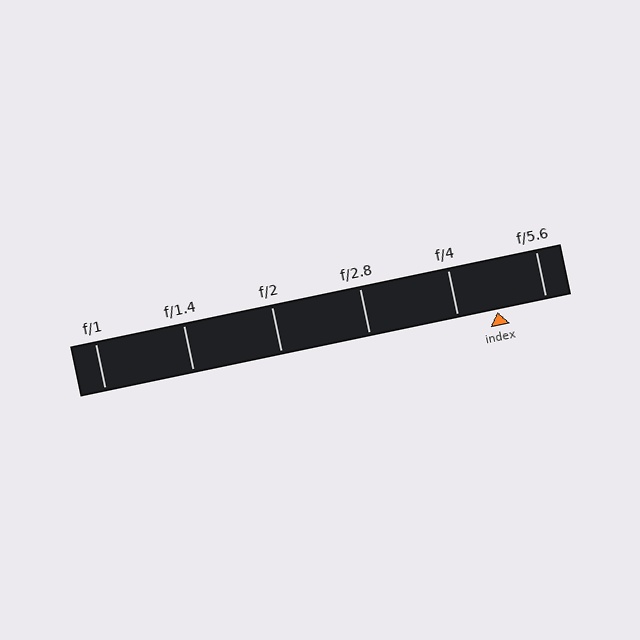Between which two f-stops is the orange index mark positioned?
The index mark is between f/4 and f/5.6.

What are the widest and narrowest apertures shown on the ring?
The widest aperture shown is f/1 and the narrowest is f/5.6.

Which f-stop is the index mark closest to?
The index mark is closest to f/4.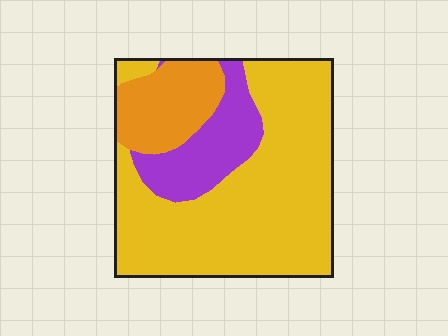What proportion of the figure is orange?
Orange covers 17% of the figure.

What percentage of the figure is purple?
Purple covers roughly 15% of the figure.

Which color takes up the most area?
Yellow, at roughly 65%.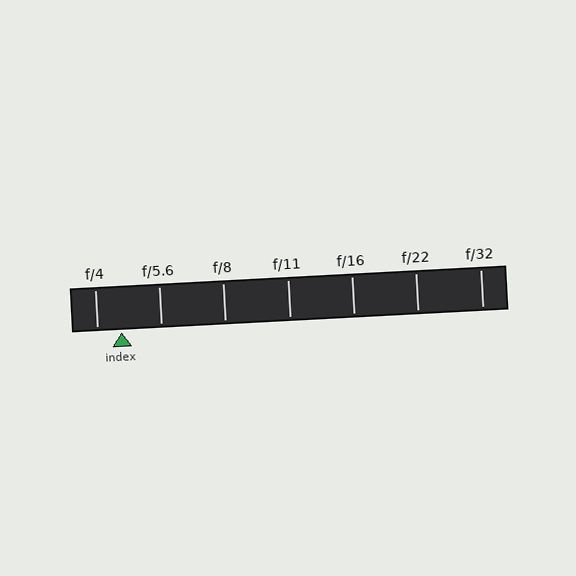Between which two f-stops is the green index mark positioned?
The index mark is between f/4 and f/5.6.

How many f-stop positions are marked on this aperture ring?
There are 7 f-stop positions marked.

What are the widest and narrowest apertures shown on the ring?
The widest aperture shown is f/4 and the narrowest is f/32.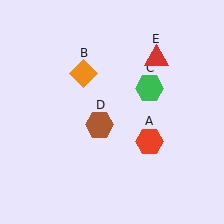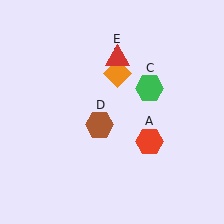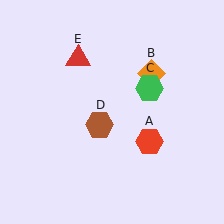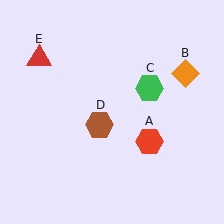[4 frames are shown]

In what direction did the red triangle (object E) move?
The red triangle (object E) moved left.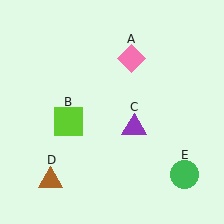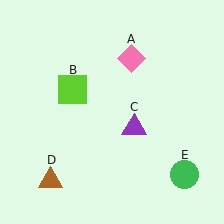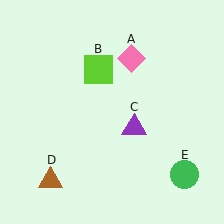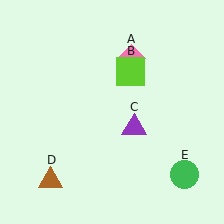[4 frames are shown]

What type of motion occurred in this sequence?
The lime square (object B) rotated clockwise around the center of the scene.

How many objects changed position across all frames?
1 object changed position: lime square (object B).